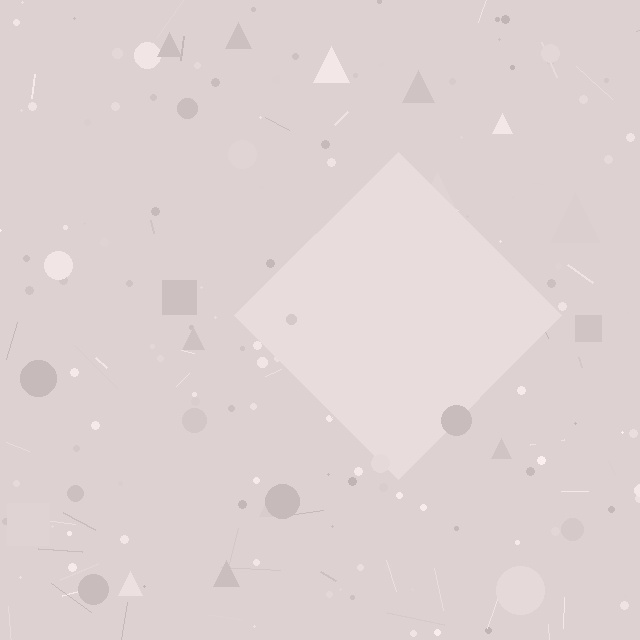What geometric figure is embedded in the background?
A diamond is embedded in the background.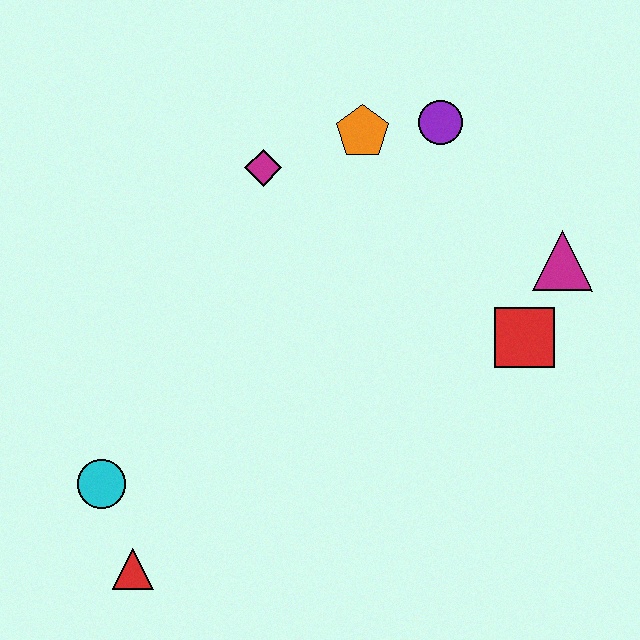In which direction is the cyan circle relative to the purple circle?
The cyan circle is below the purple circle.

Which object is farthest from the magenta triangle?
The red triangle is farthest from the magenta triangle.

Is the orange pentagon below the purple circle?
Yes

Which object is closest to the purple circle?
The orange pentagon is closest to the purple circle.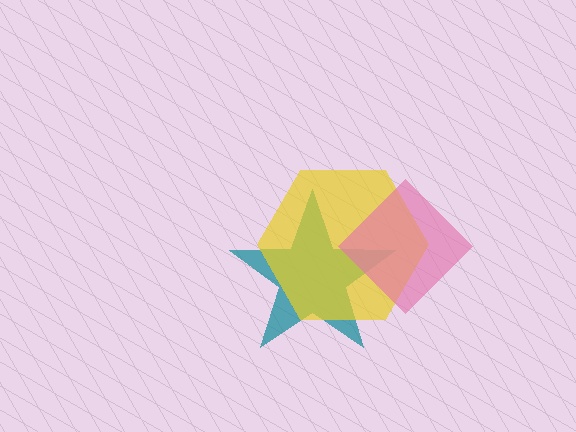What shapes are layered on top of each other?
The layered shapes are: a teal star, a yellow hexagon, a pink diamond.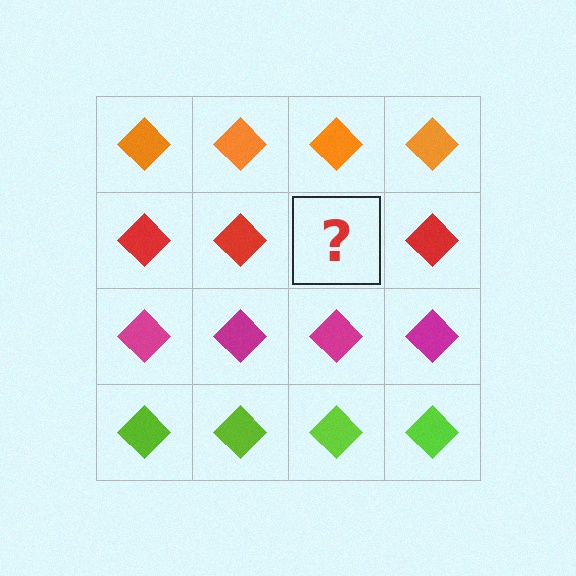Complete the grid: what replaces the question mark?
The question mark should be replaced with a red diamond.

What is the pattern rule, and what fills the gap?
The rule is that each row has a consistent color. The gap should be filled with a red diamond.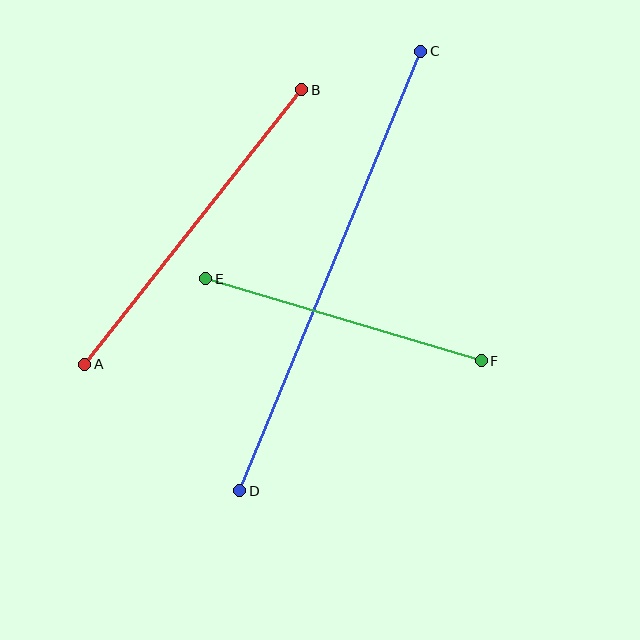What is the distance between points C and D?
The distance is approximately 475 pixels.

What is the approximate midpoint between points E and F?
The midpoint is at approximately (343, 320) pixels.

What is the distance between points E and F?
The distance is approximately 287 pixels.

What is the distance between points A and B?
The distance is approximately 350 pixels.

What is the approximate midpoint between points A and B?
The midpoint is at approximately (193, 227) pixels.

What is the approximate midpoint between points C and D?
The midpoint is at approximately (330, 271) pixels.